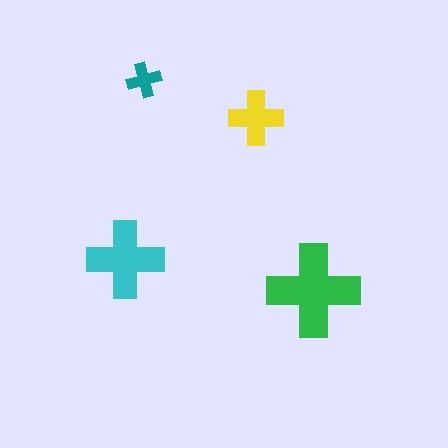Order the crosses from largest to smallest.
the green one, the cyan one, the yellow one, the teal one.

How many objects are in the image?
There are 4 objects in the image.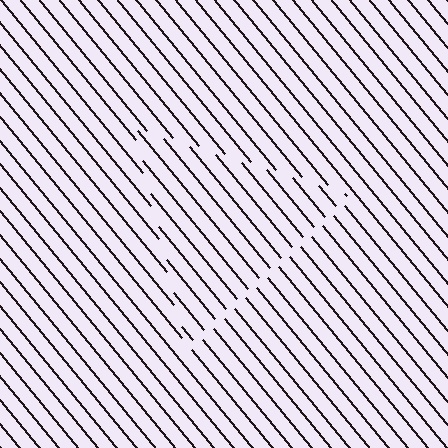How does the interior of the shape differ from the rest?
The interior of the shape contains the same grating, shifted by half a period — the contour is defined by the phase discontinuity where line-ends from the inner and outer gratings abut.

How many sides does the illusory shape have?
3 sides — the line-ends trace a triangle.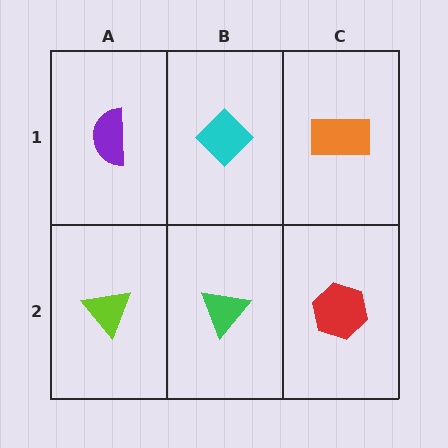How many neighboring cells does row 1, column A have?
2.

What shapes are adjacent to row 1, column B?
A green triangle (row 2, column B), a purple semicircle (row 1, column A), an orange rectangle (row 1, column C).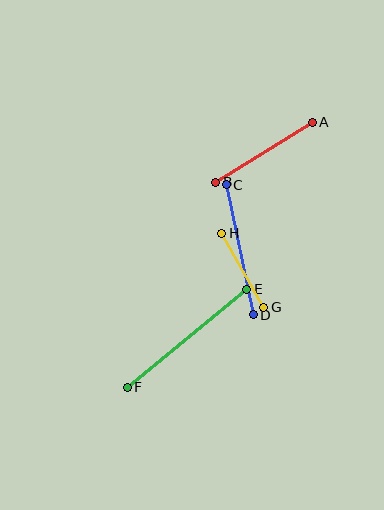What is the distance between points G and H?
The distance is approximately 85 pixels.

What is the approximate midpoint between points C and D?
The midpoint is at approximately (240, 250) pixels.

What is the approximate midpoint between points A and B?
The midpoint is at approximately (264, 152) pixels.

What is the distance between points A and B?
The distance is approximately 113 pixels.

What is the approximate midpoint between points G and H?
The midpoint is at approximately (243, 270) pixels.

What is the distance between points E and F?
The distance is approximately 154 pixels.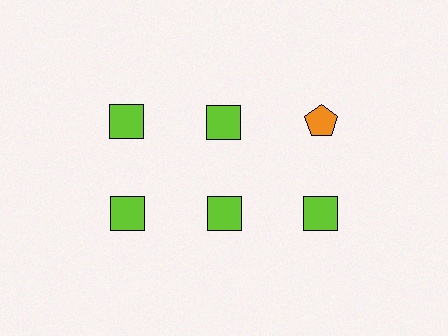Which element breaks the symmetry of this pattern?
The orange pentagon in the top row, center column breaks the symmetry. All other shapes are lime squares.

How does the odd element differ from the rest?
It differs in both color (orange instead of lime) and shape (pentagon instead of square).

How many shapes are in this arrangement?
There are 6 shapes arranged in a grid pattern.